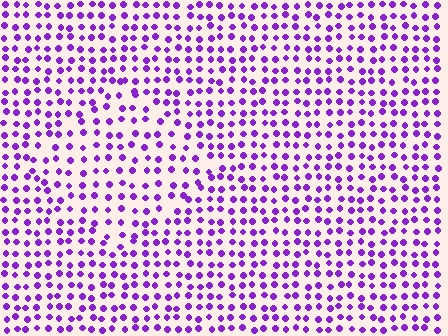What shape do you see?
I see a diamond.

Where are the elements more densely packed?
The elements are more densely packed outside the diamond boundary.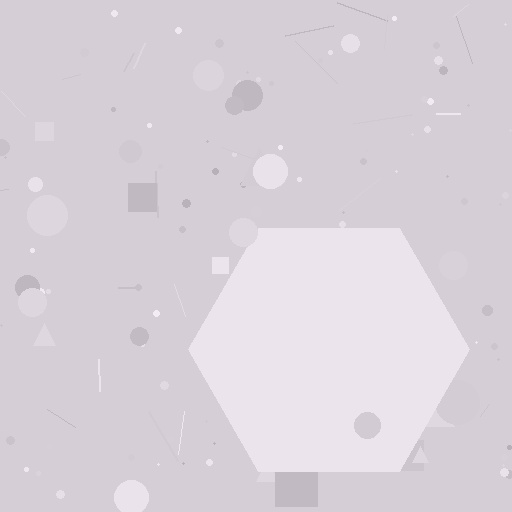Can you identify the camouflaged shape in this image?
The camouflaged shape is a hexagon.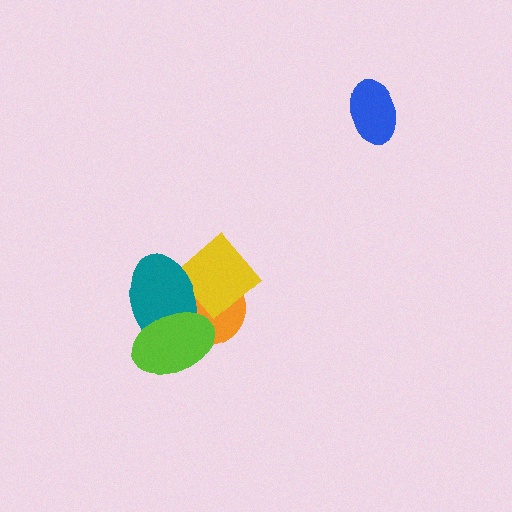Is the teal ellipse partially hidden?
Yes, it is partially covered by another shape.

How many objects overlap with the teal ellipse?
3 objects overlap with the teal ellipse.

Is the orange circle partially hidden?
Yes, it is partially covered by another shape.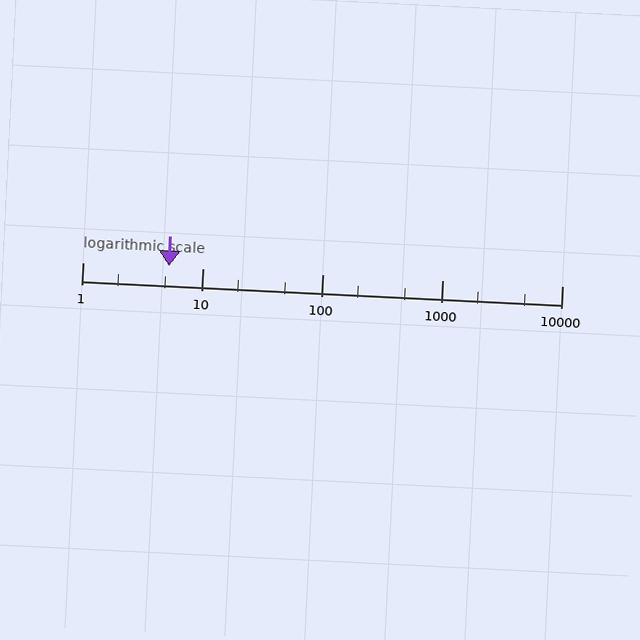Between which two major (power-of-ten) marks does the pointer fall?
The pointer is between 1 and 10.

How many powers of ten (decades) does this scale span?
The scale spans 4 decades, from 1 to 10000.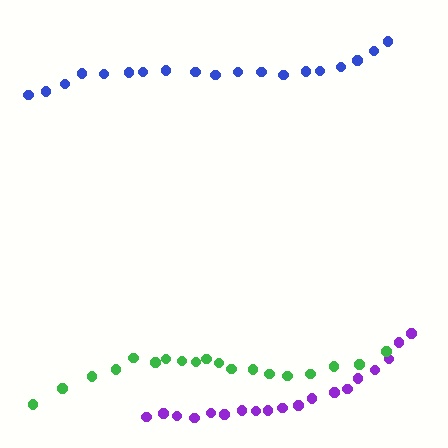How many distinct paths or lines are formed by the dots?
There are 3 distinct paths.